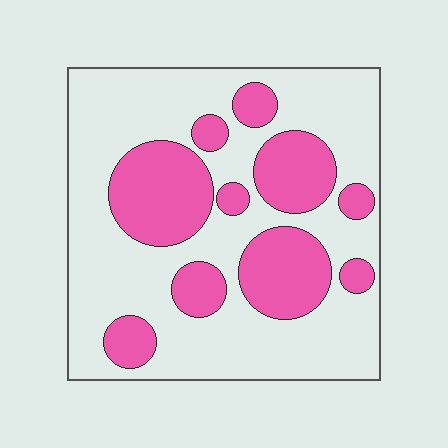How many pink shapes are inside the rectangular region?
10.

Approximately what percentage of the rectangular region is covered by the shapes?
Approximately 30%.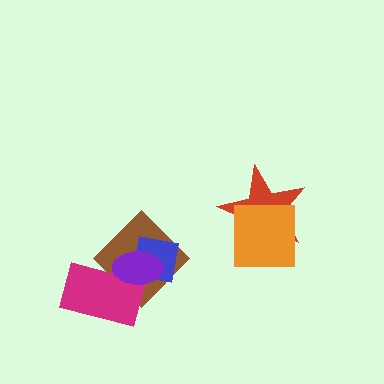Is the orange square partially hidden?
No, no other shape covers it.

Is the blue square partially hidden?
Yes, it is partially covered by another shape.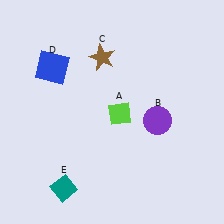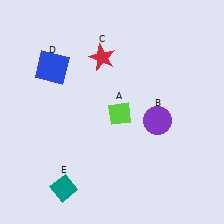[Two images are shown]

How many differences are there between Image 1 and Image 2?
There is 1 difference between the two images.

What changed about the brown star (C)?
In Image 1, C is brown. In Image 2, it changed to red.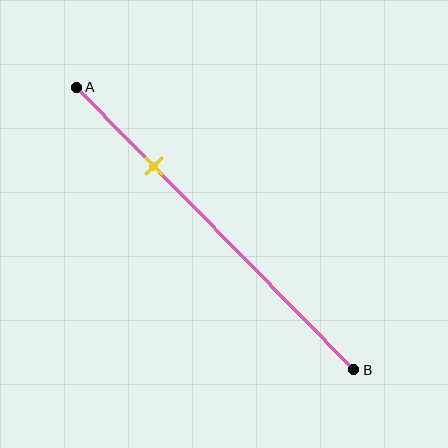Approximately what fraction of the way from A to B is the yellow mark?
The yellow mark is approximately 30% of the way from A to B.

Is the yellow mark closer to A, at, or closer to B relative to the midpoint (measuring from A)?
The yellow mark is closer to point A than the midpoint of segment AB.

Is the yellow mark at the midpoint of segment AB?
No, the mark is at about 30% from A, not at the 50% midpoint.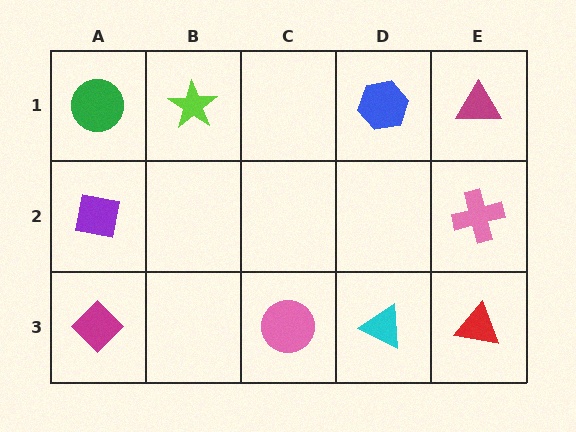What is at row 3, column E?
A red triangle.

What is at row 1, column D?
A blue hexagon.